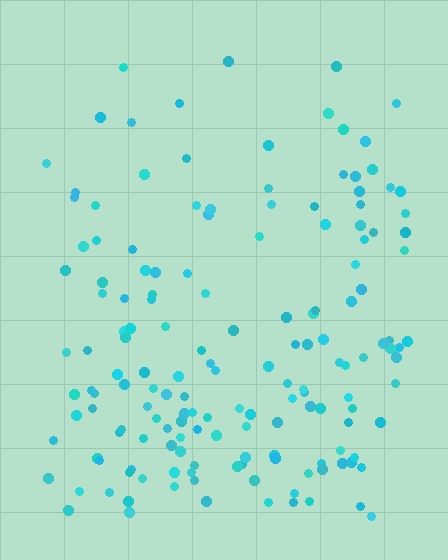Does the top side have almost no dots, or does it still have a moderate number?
Still a moderate number, just noticeably fewer than the bottom.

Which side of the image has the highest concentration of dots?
The bottom.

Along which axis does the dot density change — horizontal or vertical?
Vertical.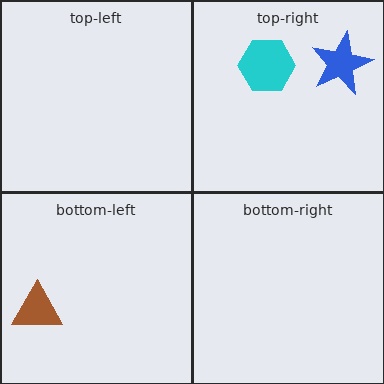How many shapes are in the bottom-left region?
1.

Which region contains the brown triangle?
The bottom-left region.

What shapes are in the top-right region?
The cyan hexagon, the blue star.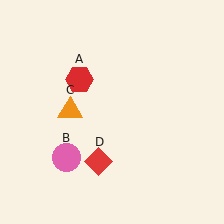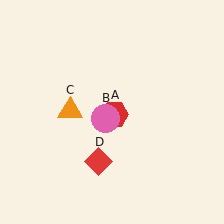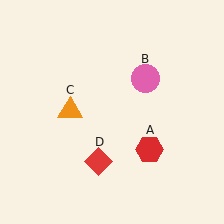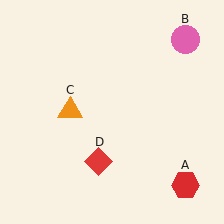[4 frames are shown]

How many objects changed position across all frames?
2 objects changed position: red hexagon (object A), pink circle (object B).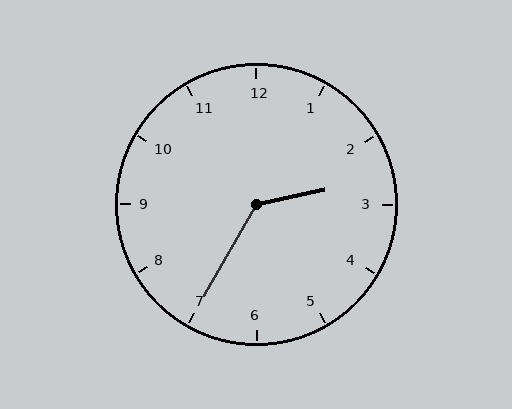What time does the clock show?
2:35.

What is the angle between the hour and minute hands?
Approximately 132 degrees.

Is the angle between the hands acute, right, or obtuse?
It is obtuse.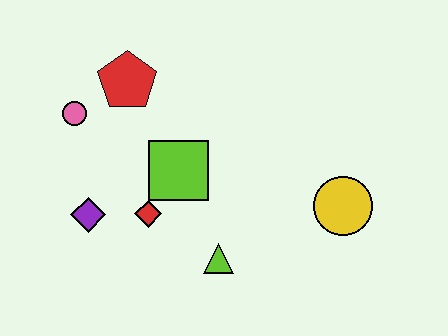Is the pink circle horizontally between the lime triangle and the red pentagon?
No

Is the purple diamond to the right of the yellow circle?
No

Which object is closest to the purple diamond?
The red diamond is closest to the purple diamond.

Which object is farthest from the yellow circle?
The pink circle is farthest from the yellow circle.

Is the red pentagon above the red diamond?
Yes